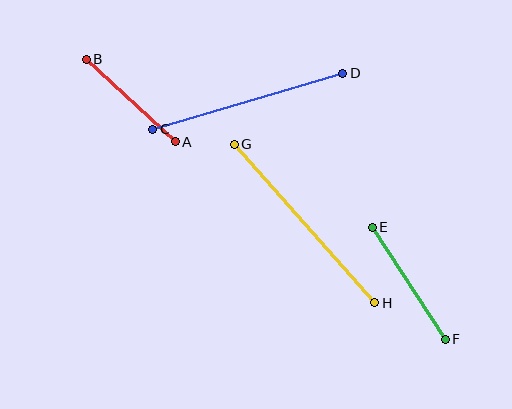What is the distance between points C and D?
The distance is approximately 198 pixels.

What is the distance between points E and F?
The distance is approximately 134 pixels.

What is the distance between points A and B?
The distance is approximately 121 pixels.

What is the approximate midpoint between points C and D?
The midpoint is at approximately (248, 101) pixels.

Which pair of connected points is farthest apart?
Points G and H are farthest apart.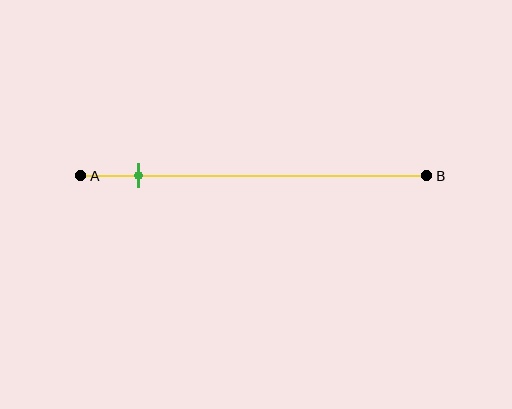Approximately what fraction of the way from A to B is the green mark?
The green mark is approximately 15% of the way from A to B.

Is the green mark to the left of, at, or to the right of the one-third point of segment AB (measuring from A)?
The green mark is to the left of the one-third point of segment AB.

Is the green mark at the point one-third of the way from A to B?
No, the mark is at about 15% from A, not at the 33% one-third point.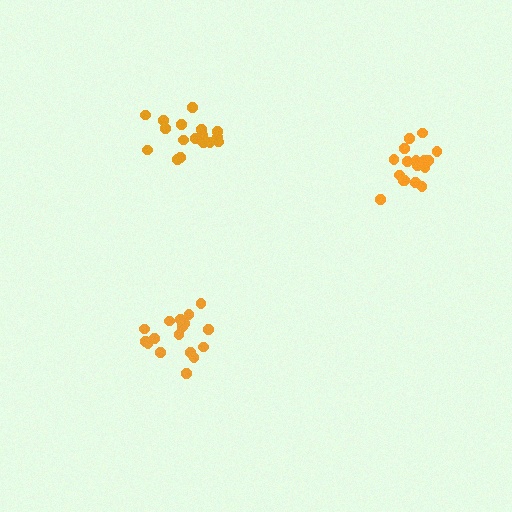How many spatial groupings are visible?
There are 3 spatial groupings.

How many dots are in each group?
Group 1: 18 dots, Group 2: 17 dots, Group 3: 17 dots (52 total).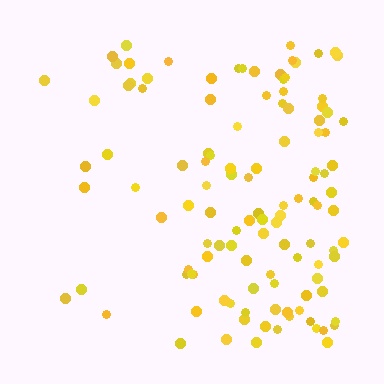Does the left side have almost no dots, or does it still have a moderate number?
Still a moderate number, just noticeably fewer than the right.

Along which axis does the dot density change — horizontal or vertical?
Horizontal.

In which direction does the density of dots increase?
From left to right, with the right side densest.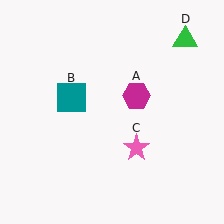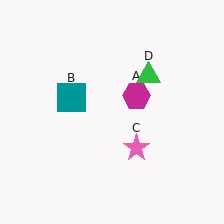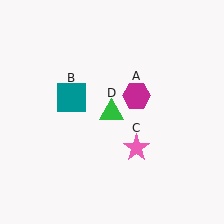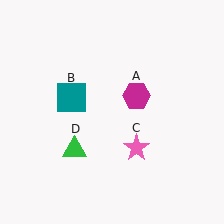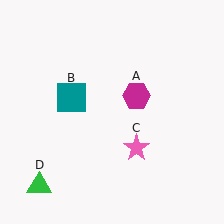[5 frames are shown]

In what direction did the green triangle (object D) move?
The green triangle (object D) moved down and to the left.